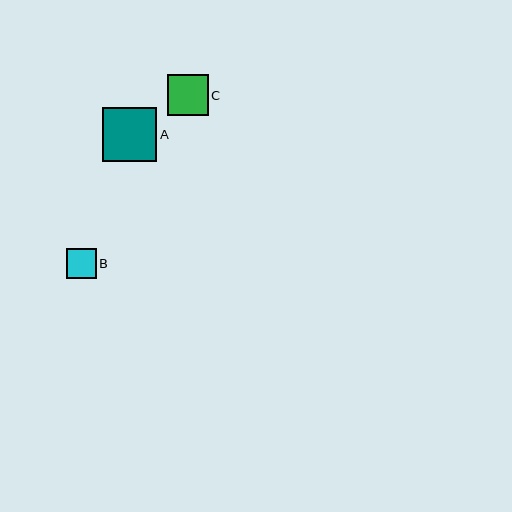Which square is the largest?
Square A is the largest with a size of approximately 54 pixels.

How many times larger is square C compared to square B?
Square C is approximately 1.4 times the size of square B.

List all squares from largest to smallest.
From largest to smallest: A, C, B.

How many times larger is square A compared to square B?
Square A is approximately 1.8 times the size of square B.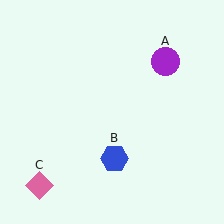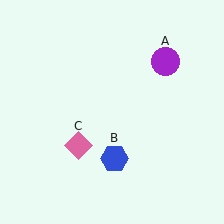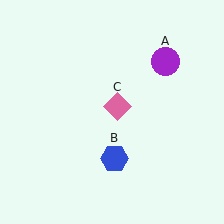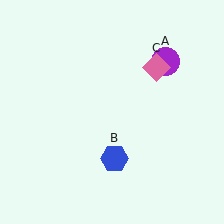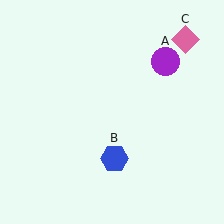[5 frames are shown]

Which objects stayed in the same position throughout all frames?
Purple circle (object A) and blue hexagon (object B) remained stationary.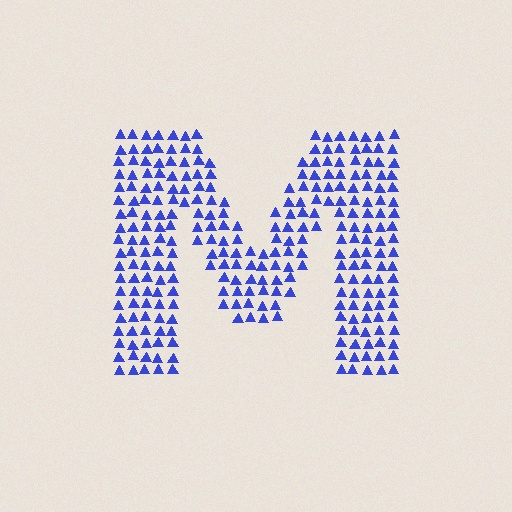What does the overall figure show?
The overall figure shows the letter M.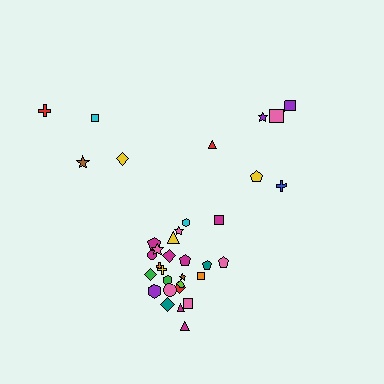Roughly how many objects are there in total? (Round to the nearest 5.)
Roughly 35 objects in total.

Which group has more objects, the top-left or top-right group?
The top-right group.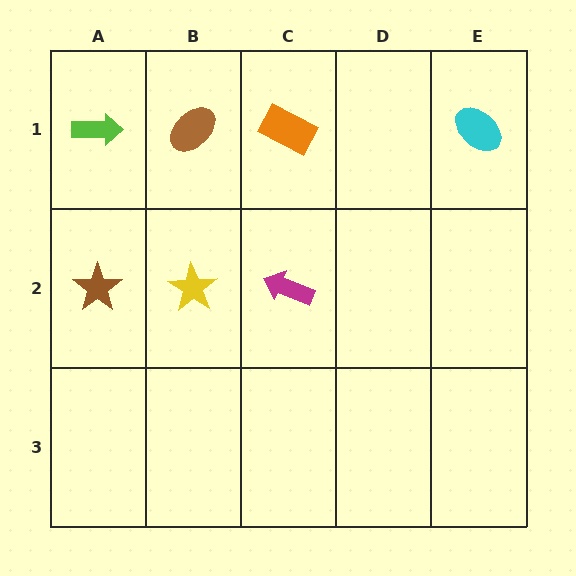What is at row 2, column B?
A yellow star.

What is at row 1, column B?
A brown ellipse.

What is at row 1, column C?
An orange rectangle.